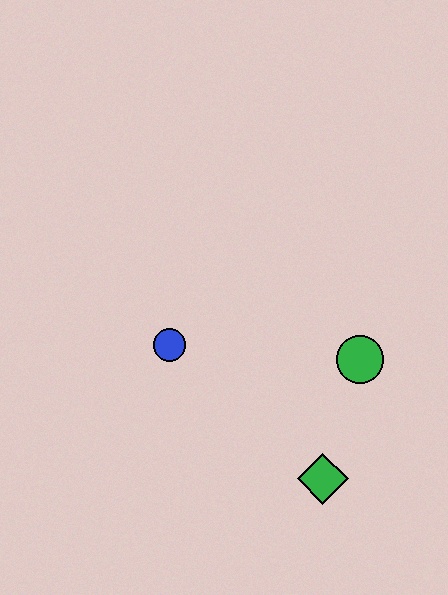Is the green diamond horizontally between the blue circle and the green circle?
Yes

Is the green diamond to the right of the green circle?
No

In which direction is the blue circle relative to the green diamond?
The blue circle is to the left of the green diamond.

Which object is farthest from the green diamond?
The blue circle is farthest from the green diamond.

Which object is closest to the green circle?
The green diamond is closest to the green circle.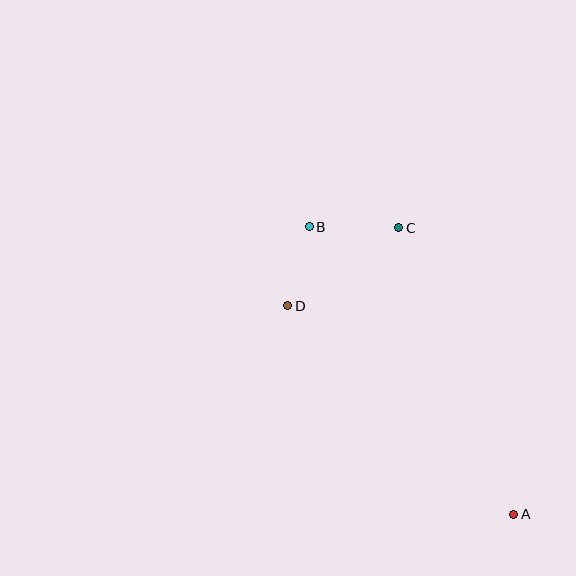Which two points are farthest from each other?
Points A and B are farthest from each other.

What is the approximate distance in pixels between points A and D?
The distance between A and D is approximately 307 pixels.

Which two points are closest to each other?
Points B and D are closest to each other.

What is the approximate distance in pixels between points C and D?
The distance between C and D is approximately 135 pixels.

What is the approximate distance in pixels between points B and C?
The distance between B and C is approximately 89 pixels.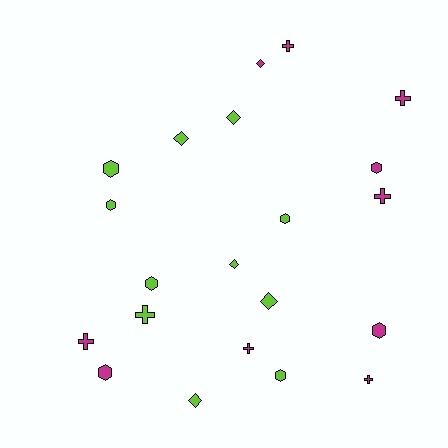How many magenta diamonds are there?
There is 1 magenta diamond.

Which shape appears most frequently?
Hexagon, with 8 objects.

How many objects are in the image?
There are 21 objects.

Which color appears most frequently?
Lime, with 11 objects.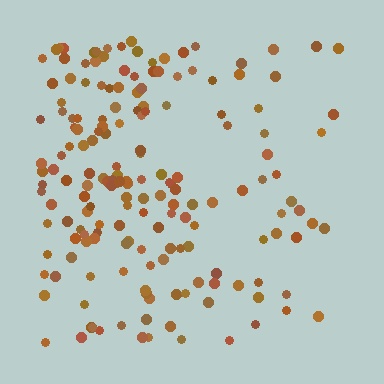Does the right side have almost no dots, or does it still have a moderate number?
Still a moderate number, just noticeably fewer than the left.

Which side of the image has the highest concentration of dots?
The left.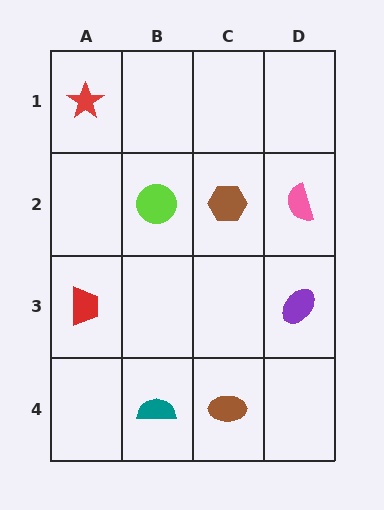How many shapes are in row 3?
2 shapes.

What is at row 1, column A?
A red star.